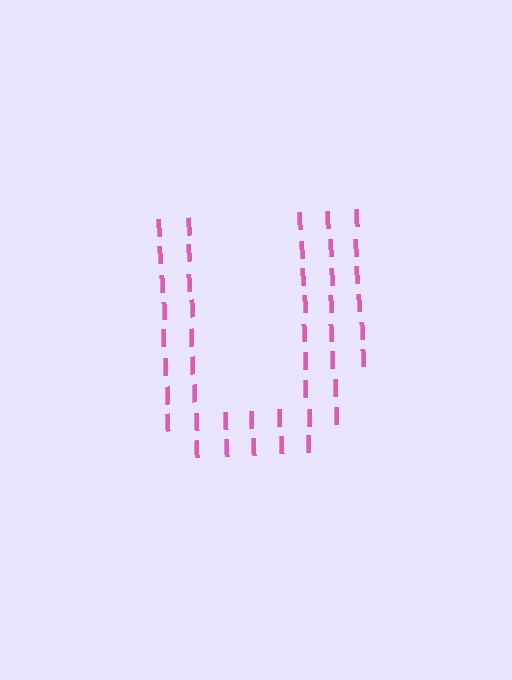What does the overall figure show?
The overall figure shows the letter U.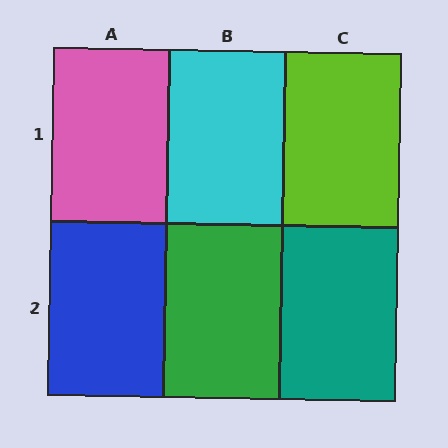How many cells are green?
1 cell is green.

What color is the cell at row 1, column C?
Lime.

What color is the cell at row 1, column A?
Pink.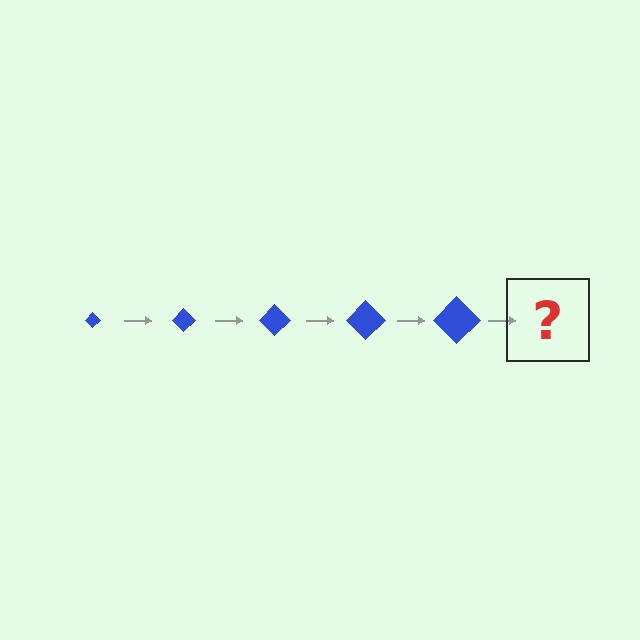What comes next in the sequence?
The next element should be a blue diamond, larger than the previous one.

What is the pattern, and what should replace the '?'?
The pattern is that the diamond gets progressively larger each step. The '?' should be a blue diamond, larger than the previous one.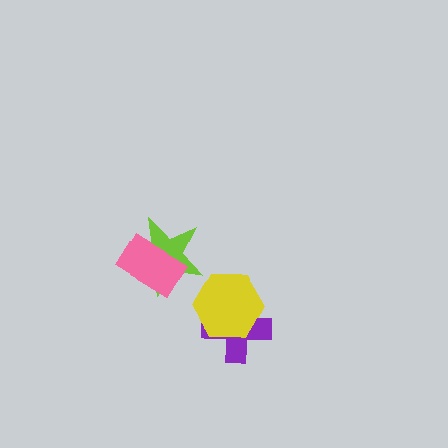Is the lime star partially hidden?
Yes, it is partially covered by another shape.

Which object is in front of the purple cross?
The yellow hexagon is in front of the purple cross.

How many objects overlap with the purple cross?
1 object overlaps with the purple cross.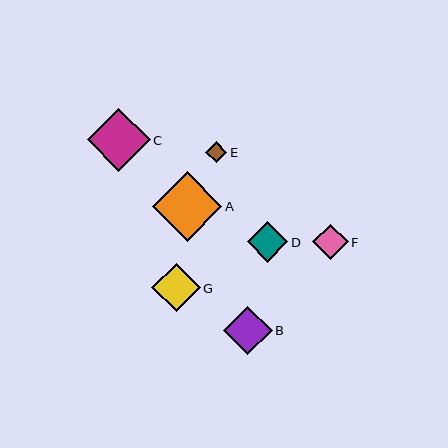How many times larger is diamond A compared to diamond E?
Diamond A is approximately 3.3 times the size of diamond E.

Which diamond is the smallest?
Diamond E is the smallest with a size of approximately 21 pixels.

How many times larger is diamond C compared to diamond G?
Diamond C is approximately 1.3 times the size of diamond G.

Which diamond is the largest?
Diamond A is the largest with a size of approximately 70 pixels.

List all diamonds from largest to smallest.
From largest to smallest: A, C, G, B, D, F, E.